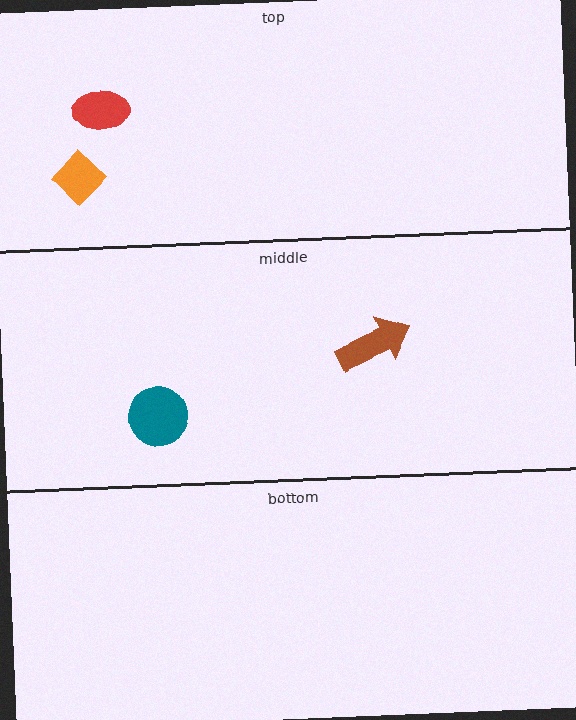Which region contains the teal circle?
The middle region.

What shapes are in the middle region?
The brown arrow, the teal circle.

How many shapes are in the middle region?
2.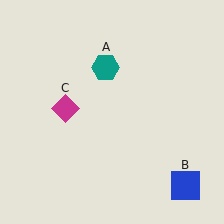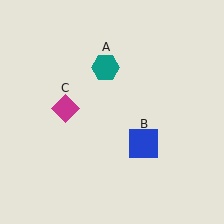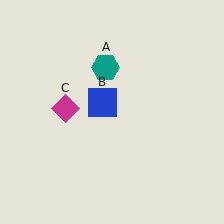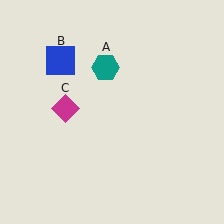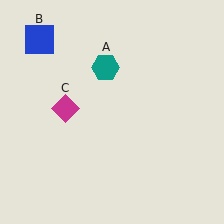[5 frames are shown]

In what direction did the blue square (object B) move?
The blue square (object B) moved up and to the left.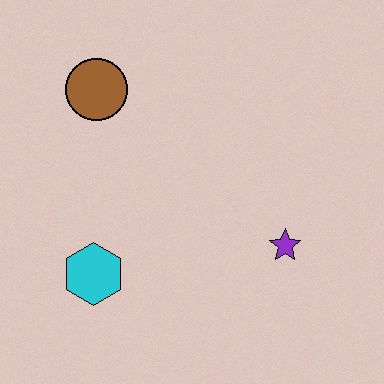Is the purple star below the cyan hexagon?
No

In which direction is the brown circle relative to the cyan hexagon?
The brown circle is above the cyan hexagon.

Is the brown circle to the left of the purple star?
Yes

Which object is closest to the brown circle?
The cyan hexagon is closest to the brown circle.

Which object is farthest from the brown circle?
The purple star is farthest from the brown circle.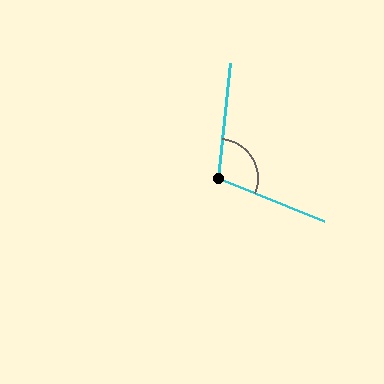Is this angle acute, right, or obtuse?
It is obtuse.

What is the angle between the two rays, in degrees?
Approximately 106 degrees.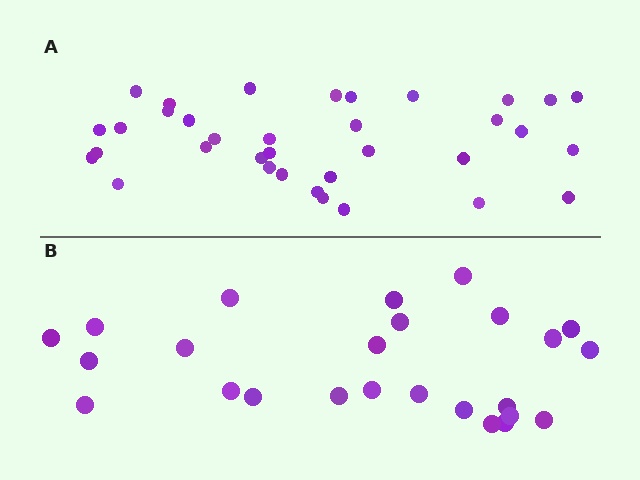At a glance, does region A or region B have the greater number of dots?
Region A (the top region) has more dots.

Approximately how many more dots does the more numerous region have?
Region A has roughly 10 or so more dots than region B.